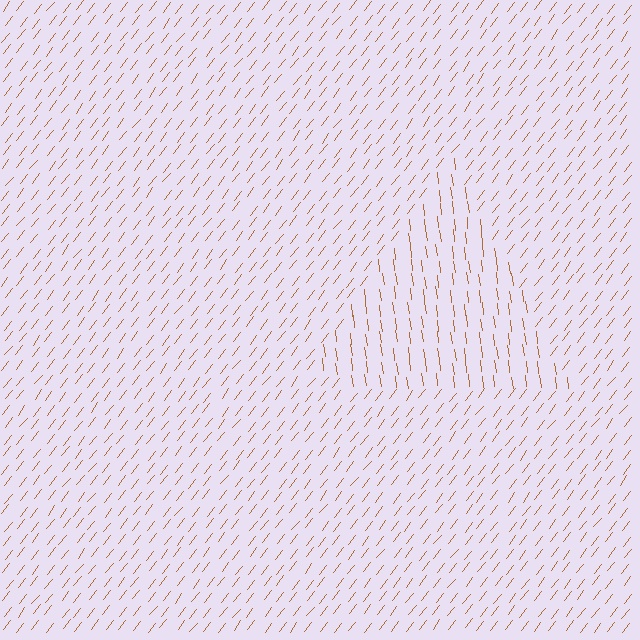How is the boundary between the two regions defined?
The boundary is defined purely by a change in line orientation (approximately 45 degrees difference). All lines are the same color and thickness.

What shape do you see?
I see a triangle.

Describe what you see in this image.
The image is filled with small brown line segments. A triangle region in the image has lines oriented differently from the surrounding lines, creating a visible texture boundary.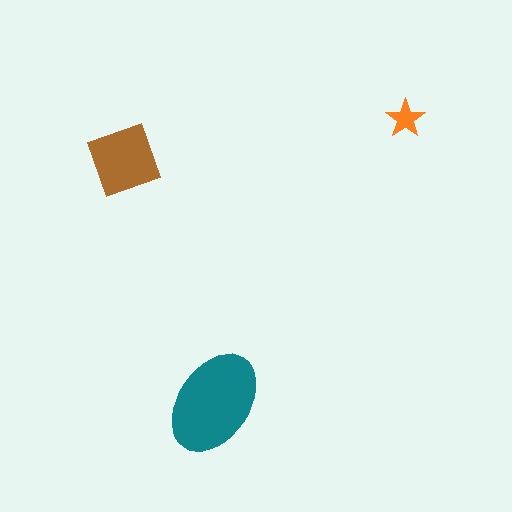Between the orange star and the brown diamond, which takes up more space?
The brown diamond.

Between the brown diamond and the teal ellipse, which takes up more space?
The teal ellipse.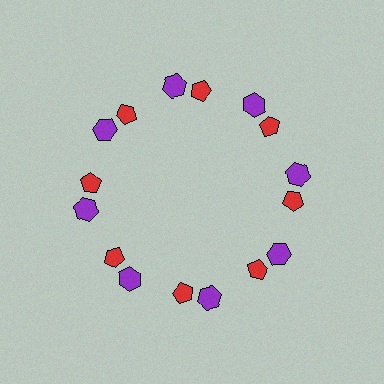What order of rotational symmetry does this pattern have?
This pattern has 8-fold rotational symmetry.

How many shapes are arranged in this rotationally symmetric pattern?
There are 16 shapes, arranged in 8 groups of 2.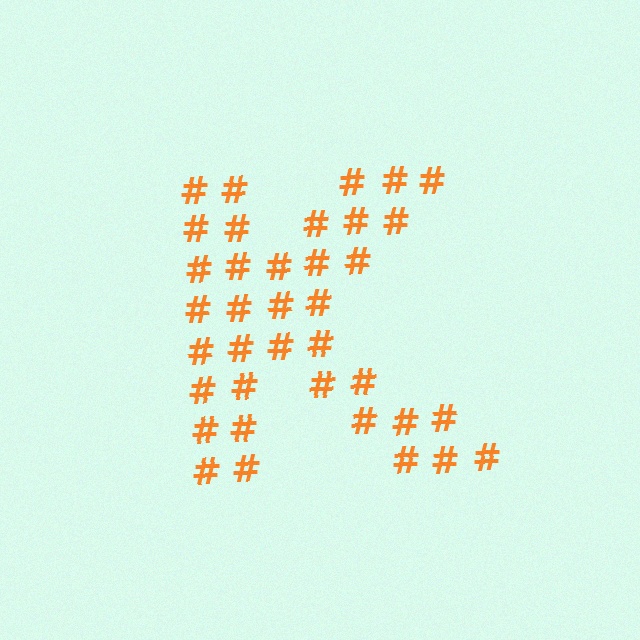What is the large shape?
The large shape is the letter K.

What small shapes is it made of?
It is made of small hash symbols.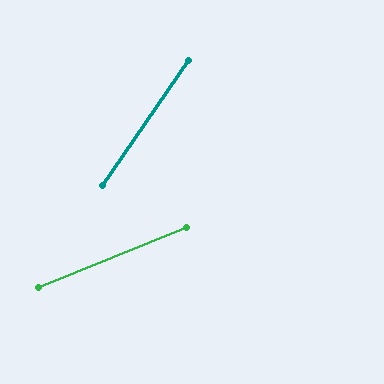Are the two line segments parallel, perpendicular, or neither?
Neither parallel nor perpendicular — they differ by about 33°.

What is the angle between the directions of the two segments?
Approximately 33 degrees.